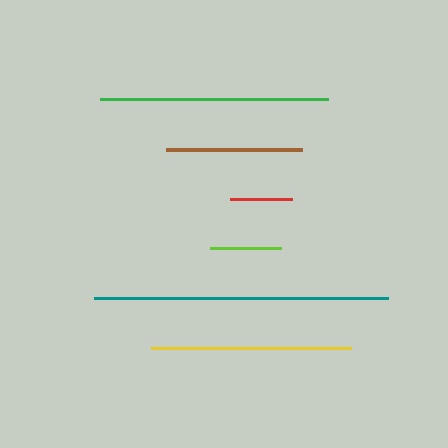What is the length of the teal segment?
The teal segment is approximately 294 pixels long.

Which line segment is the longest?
The teal line is the longest at approximately 294 pixels.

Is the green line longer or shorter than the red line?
The green line is longer than the red line.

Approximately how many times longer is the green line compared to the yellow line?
The green line is approximately 1.1 times the length of the yellow line.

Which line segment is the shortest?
The red line is the shortest at approximately 62 pixels.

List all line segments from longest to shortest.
From longest to shortest: teal, green, yellow, brown, lime, red.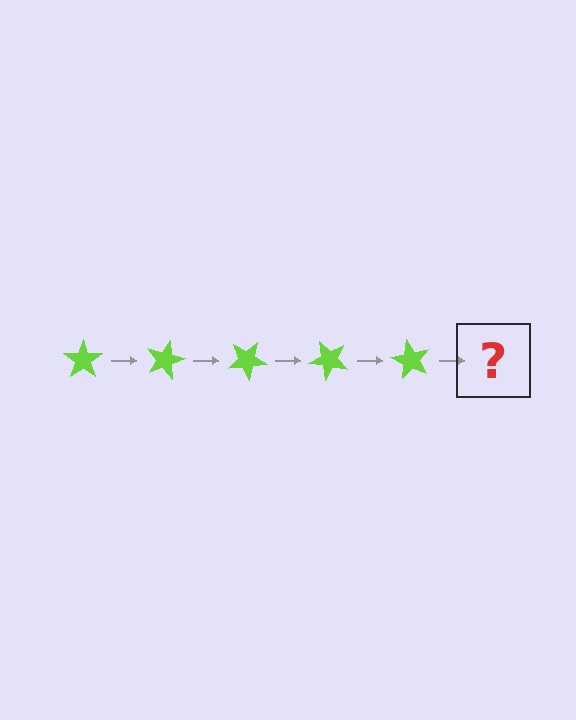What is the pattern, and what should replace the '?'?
The pattern is that the star rotates 15 degrees each step. The '?' should be a lime star rotated 75 degrees.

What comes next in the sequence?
The next element should be a lime star rotated 75 degrees.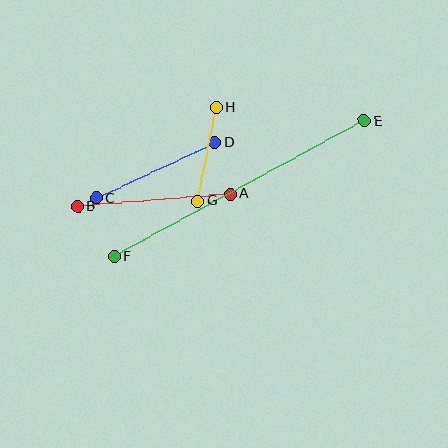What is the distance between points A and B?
The distance is approximately 153 pixels.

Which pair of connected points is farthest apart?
Points E and F are farthest apart.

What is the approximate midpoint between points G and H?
The midpoint is at approximately (207, 154) pixels.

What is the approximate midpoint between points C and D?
The midpoint is at approximately (156, 170) pixels.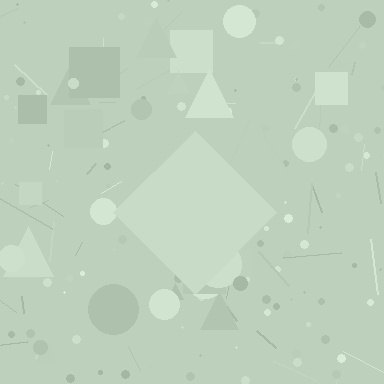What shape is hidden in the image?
A diamond is hidden in the image.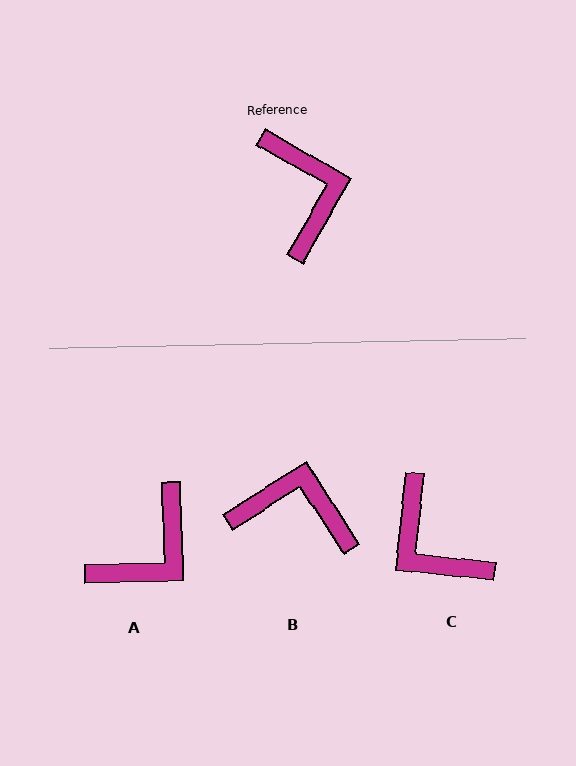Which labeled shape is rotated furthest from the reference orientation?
C, about 157 degrees away.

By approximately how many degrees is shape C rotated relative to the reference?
Approximately 157 degrees clockwise.